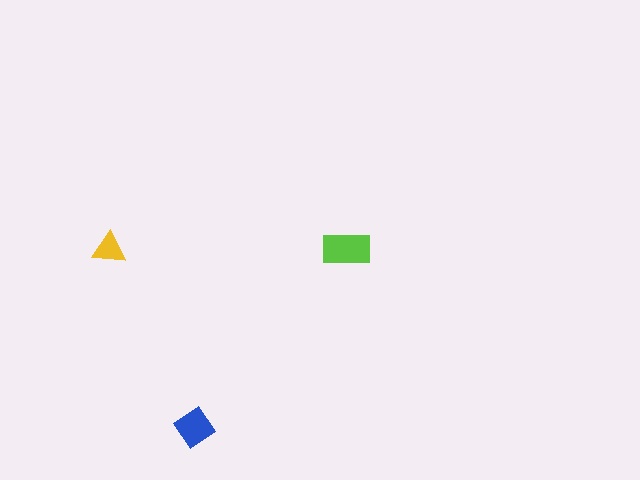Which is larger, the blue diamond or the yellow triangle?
The blue diamond.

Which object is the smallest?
The yellow triangle.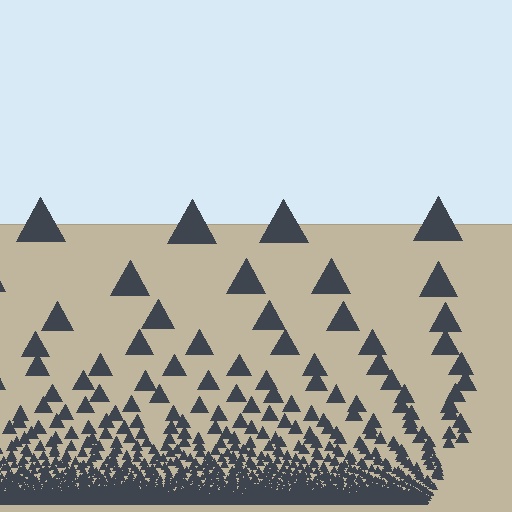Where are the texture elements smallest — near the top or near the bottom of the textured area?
Near the bottom.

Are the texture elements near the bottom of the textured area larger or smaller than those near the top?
Smaller. The gradient is inverted — elements near the bottom are smaller and denser.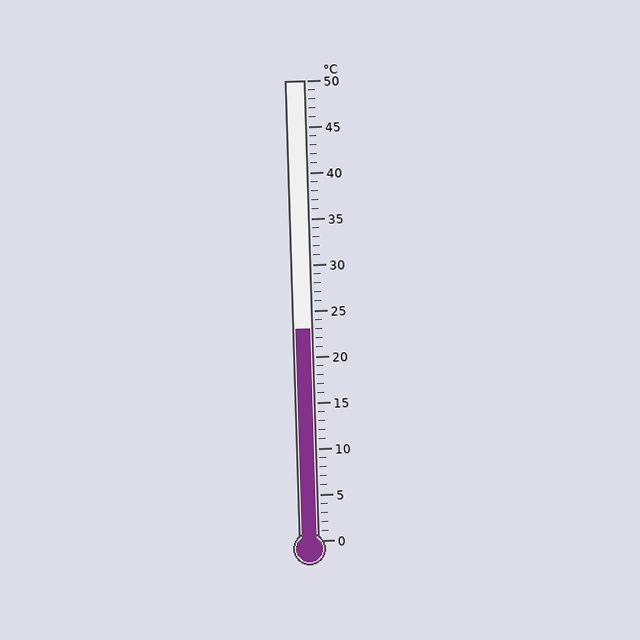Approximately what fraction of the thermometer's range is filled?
The thermometer is filled to approximately 45% of its range.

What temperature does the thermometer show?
The thermometer shows approximately 23°C.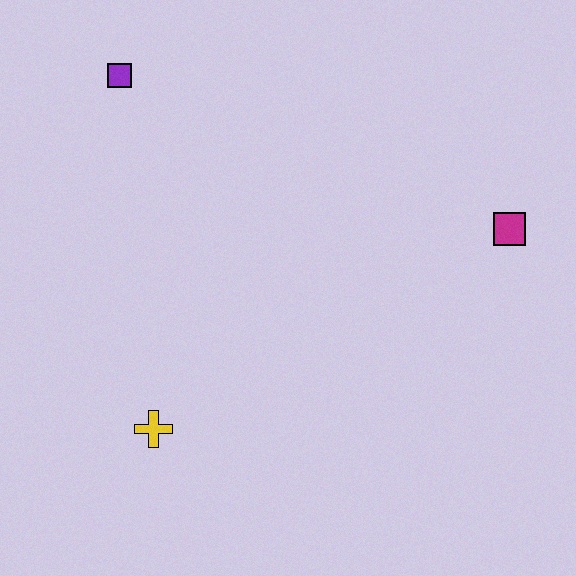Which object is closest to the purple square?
The yellow cross is closest to the purple square.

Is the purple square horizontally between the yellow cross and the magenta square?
No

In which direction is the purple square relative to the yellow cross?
The purple square is above the yellow cross.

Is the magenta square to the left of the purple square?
No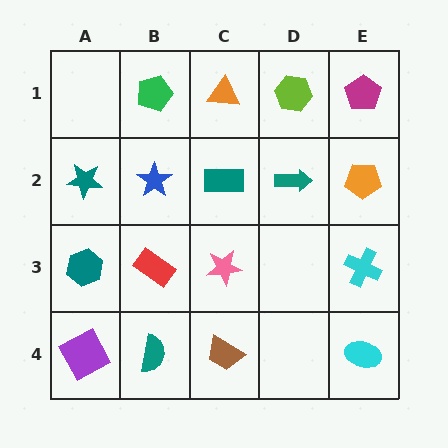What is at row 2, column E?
An orange pentagon.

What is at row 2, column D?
A teal arrow.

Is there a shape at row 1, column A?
No, that cell is empty.